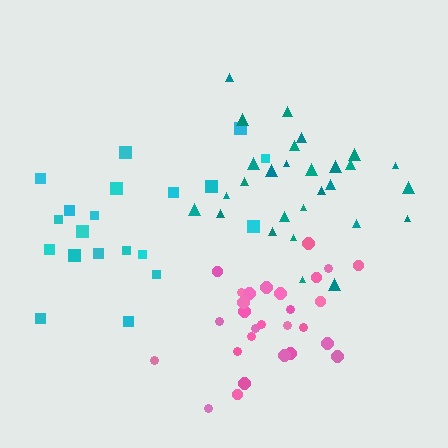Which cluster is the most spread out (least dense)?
Cyan.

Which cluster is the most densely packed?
Pink.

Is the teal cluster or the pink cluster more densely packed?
Pink.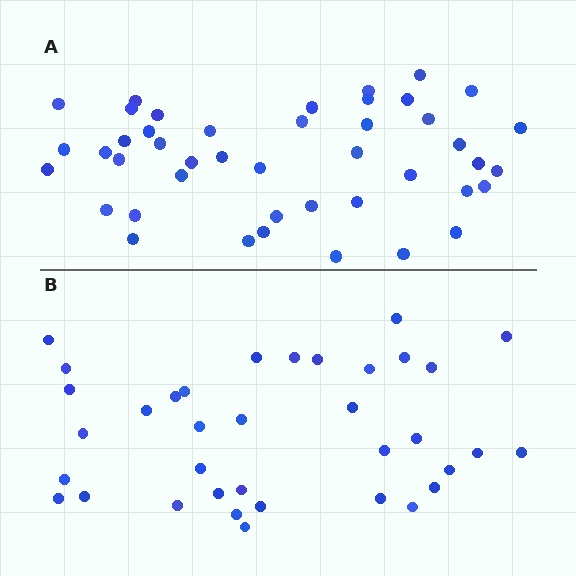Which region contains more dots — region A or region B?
Region A (the top region) has more dots.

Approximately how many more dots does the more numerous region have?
Region A has roughly 8 or so more dots than region B.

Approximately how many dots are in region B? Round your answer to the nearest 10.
About 40 dots. (The exact count is 36, which rounds to 40.)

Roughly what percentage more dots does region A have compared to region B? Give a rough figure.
About 20% more.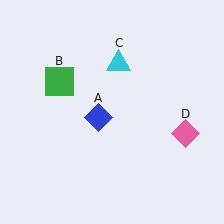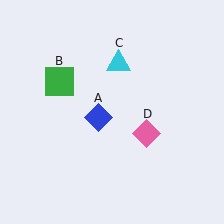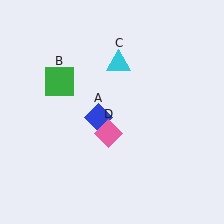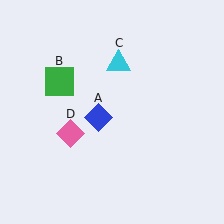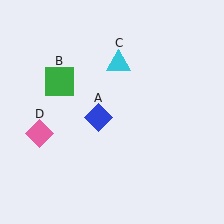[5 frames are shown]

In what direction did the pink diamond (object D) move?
The pink diamond (object D) moved left.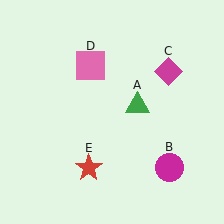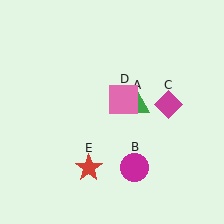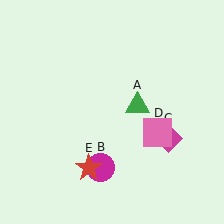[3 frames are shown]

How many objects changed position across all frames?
3 objects changed position: magenta circle (object B), magenta diamond (object C), pink square (object D).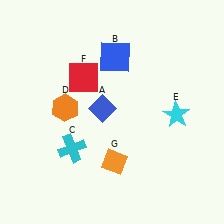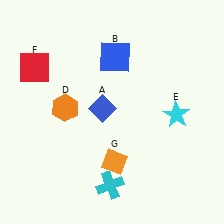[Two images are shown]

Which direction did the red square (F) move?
The red square (F) moved left.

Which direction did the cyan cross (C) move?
The cyan cross (C) moved right.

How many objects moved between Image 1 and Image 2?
2 objects moved between the two images.